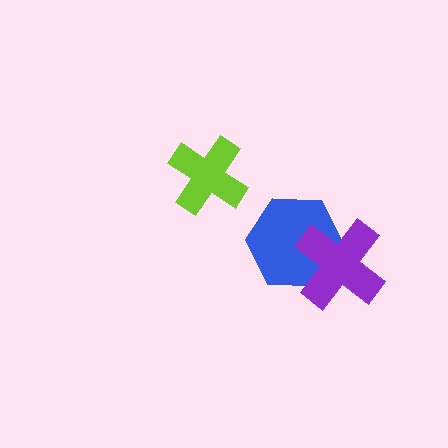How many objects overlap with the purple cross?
1 object overlaps with the purple cross.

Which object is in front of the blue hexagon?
The purple cross is in front of the blue hexagon.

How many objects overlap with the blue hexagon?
1 object overlaps with the blue hexagon.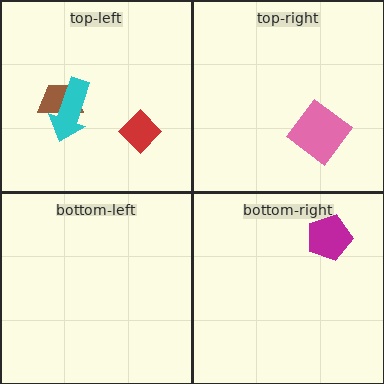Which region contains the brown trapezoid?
The top-left region.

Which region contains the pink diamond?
The top-right region.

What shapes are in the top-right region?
The pink diamond.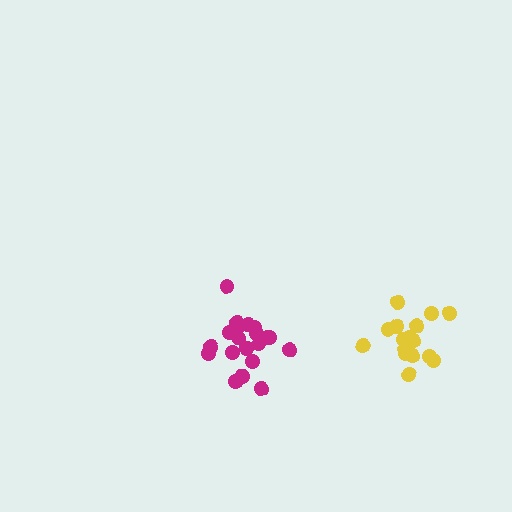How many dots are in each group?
Group 1: 19 dots, Group 2: 16 dots (35 total).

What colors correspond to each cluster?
The clusters are colored: magenta, yellow.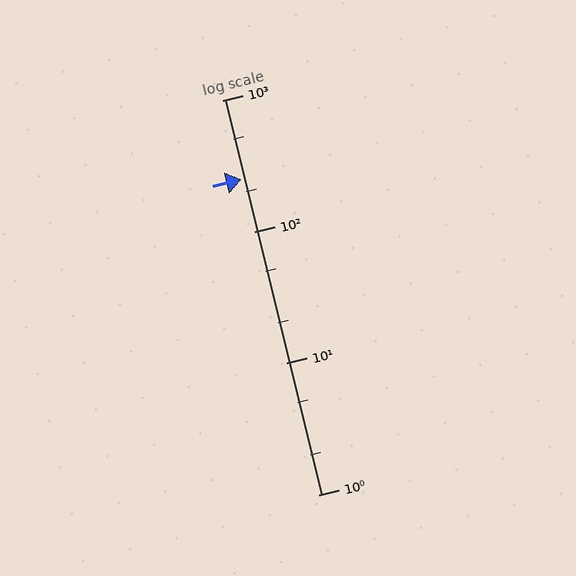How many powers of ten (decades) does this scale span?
The scale spans 3 decades, from 1 to 1000.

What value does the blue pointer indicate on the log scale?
The pointer indicates approximately 250.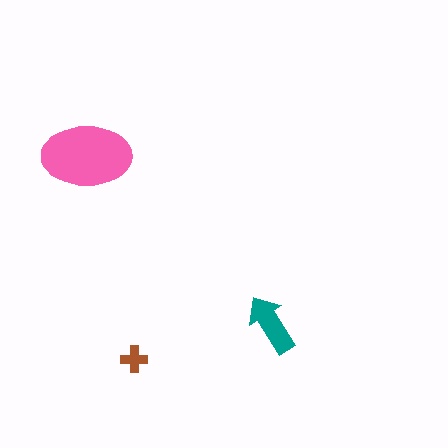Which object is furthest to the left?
The pink ellipse is leftmost.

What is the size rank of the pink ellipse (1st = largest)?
1st.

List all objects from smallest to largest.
The brown cross, the teal arrow, the pink ellipse.